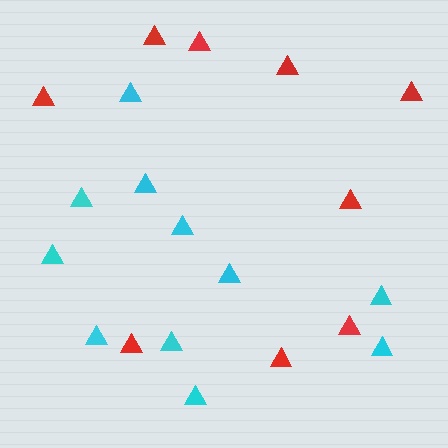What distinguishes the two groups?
There are 2 groups: one group of red triangles (9) and one group of cyan triangles (11).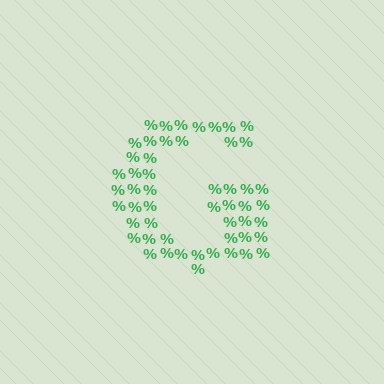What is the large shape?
The large shape is the letter G.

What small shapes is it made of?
It is made of small percent signs.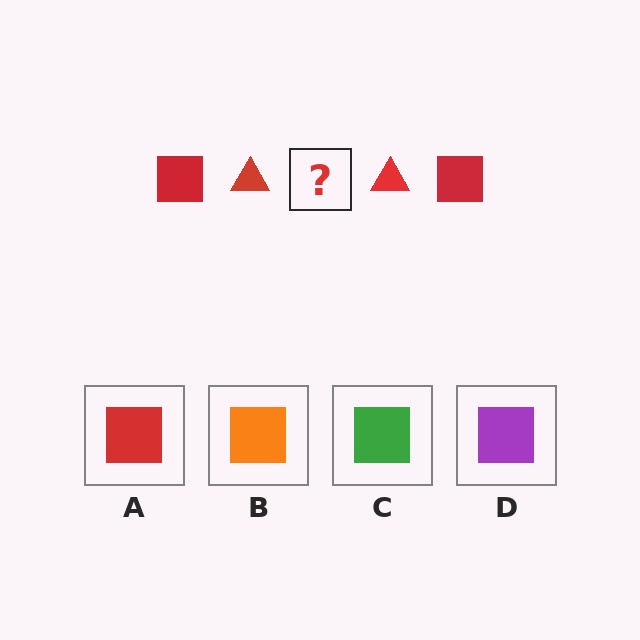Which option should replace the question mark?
Option A.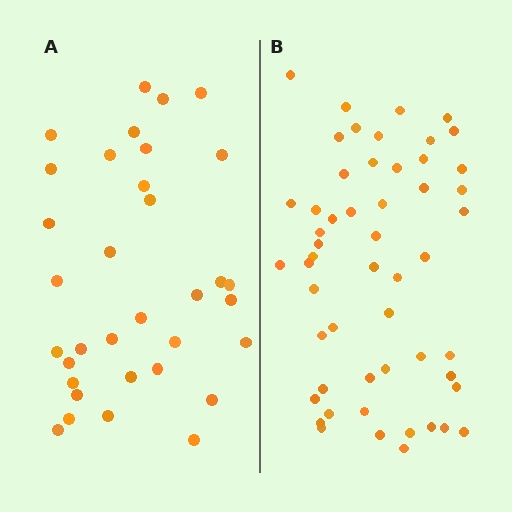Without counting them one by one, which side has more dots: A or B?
Region B (the right region) has more dots.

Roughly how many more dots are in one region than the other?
Region B has approximately 20 more dots than region A.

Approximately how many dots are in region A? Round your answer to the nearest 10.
About 30 dots. (The exact count is 34, which rounds to 30.)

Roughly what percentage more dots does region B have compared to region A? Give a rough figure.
About 55% more.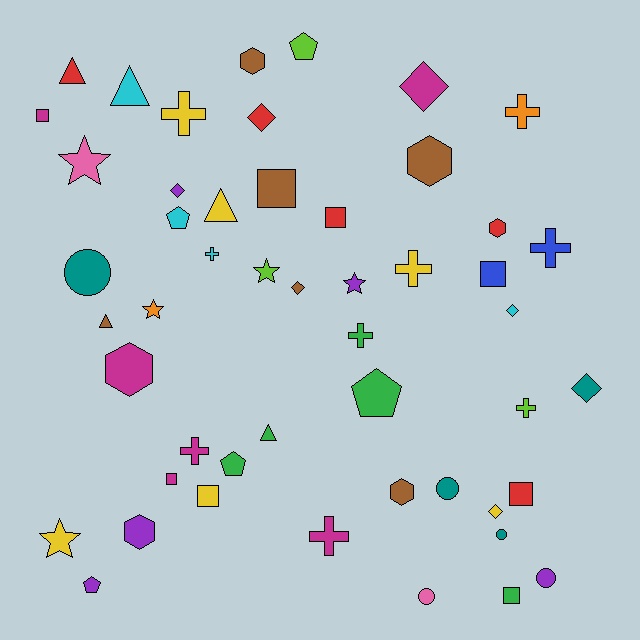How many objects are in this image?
There are 50 objects.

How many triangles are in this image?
There are 5 triangles.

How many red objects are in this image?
There are 5 red objects.